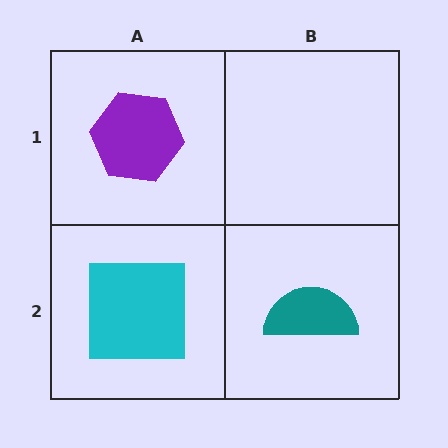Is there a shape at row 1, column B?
No, that cell is empty.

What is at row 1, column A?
A purple hexagon.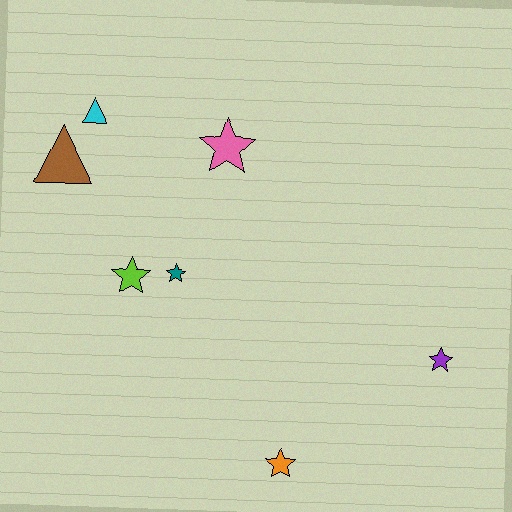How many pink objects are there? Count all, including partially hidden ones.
There is 1 pink object.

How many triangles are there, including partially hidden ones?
There are 2 triangles.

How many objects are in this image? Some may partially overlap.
There are 7 objects.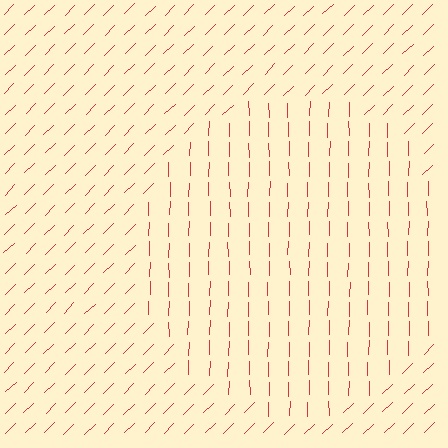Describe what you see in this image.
The image is filled with small red line segments. A circle region in the image has lines oriented differently from the surrounding lines, creating a visible texture boundary.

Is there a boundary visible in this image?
Yes, there is a texture boundary formed by a change in line orientation.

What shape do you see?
I see a circle.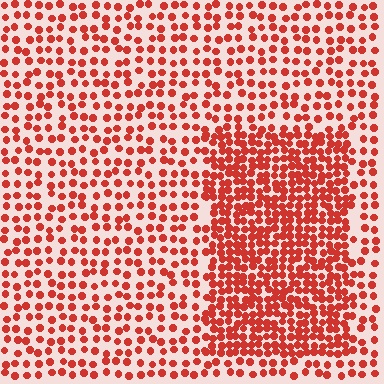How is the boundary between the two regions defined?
The boundary is defined by a change in element density (approximately 2.1x ratio). All elements are the same color, size, and shape.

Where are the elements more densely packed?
The elements are more densely packed inside the rectangle boundary.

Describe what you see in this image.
The image contains small red elements arranged at two different densities. A rectangle-shaped region is visible where the elements are more densely packed than the surrounding area.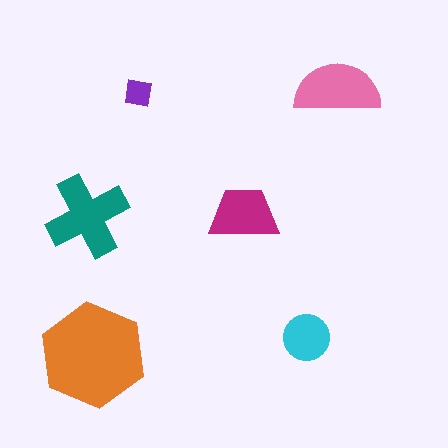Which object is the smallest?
The purple square.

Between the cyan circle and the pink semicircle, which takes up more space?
The pink semicircle.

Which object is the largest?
The orange hexagon.